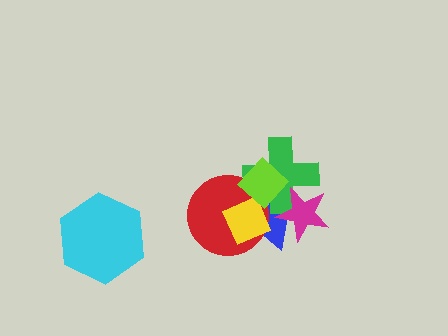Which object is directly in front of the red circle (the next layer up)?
The yellow diamond is directly in front of the red circle.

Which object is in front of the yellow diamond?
The lime diamond is in front of the yellow diamond.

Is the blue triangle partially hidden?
Yes, it is partially covered by another shape.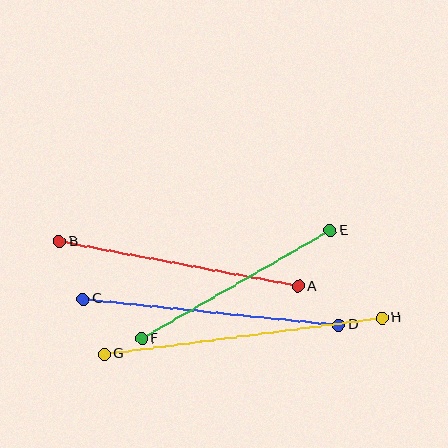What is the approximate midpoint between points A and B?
The midpoint is at approximately (179, 264) pixels.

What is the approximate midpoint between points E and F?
The midpoint is at approximately (236, 285) pixels.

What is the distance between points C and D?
The distance is approximately 256 pixels.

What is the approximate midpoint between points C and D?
The midpoint is at approximately (211, 312) pixels.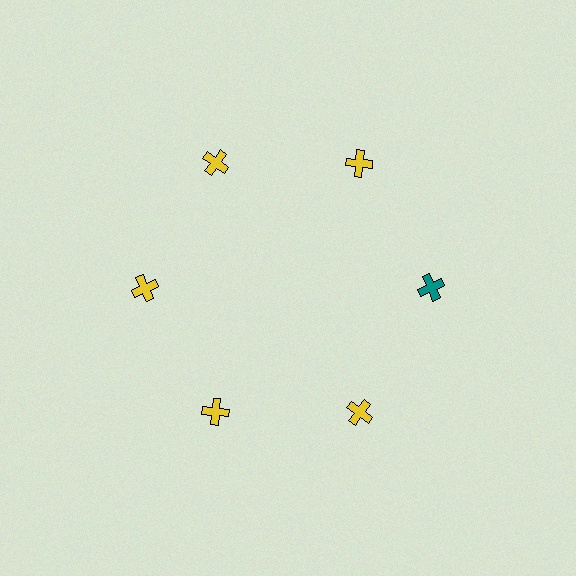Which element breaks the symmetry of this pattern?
The teal cross at roughly the 3 o'clock position breaks the symmetry. All other shapes are yellow crosses.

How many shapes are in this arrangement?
There are 6 shapes arranged in a ring pattern.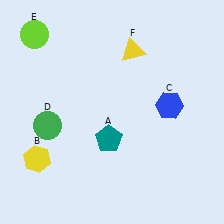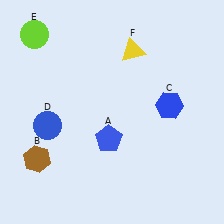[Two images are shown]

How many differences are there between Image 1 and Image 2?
There are 3 differences between the two images.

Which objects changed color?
A changed from teal to blue. B changed from yellow to brown. D changed from green to blue.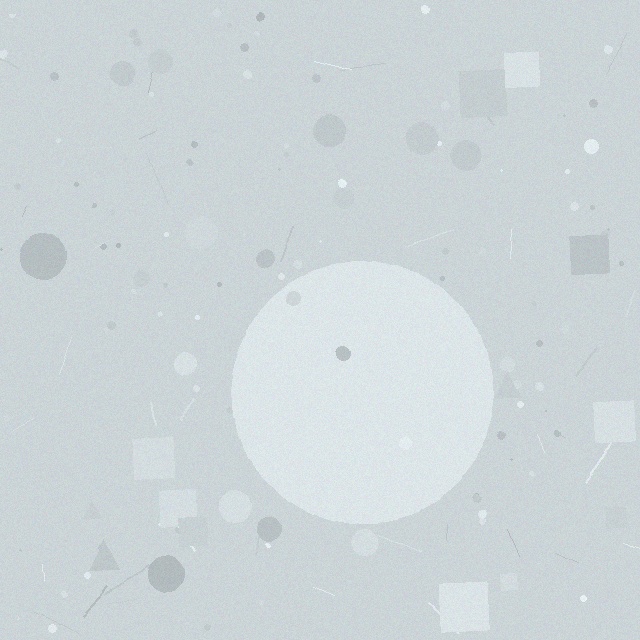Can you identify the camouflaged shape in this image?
The camouflaged shape is a circle.